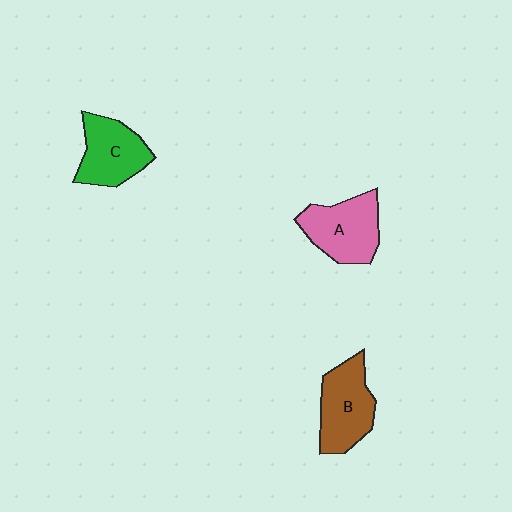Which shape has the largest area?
Shape A (pink).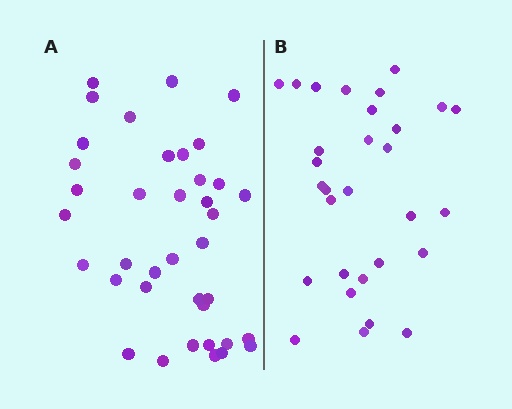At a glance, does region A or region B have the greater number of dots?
Region A (the left region) has more dots.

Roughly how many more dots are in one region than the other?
Region A has roughly 8 or so more dots than region B.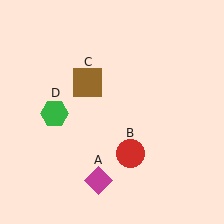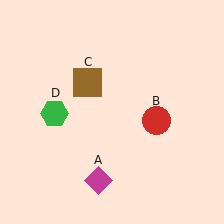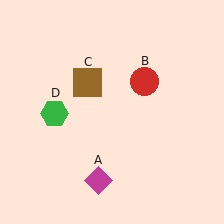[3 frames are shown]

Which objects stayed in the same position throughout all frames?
Magenta diamond (object A) and brown square (object C) and green hexagon (object D) remained stationary.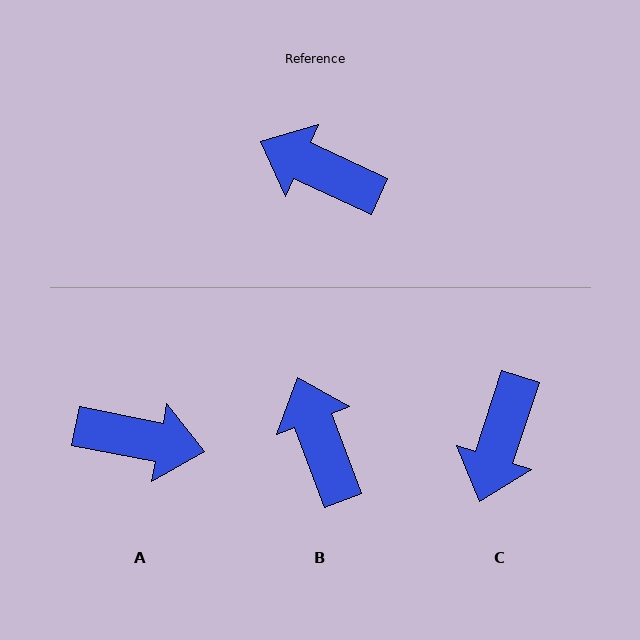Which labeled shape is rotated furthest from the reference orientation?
A, about 166 degrees away.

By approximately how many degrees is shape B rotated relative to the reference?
Approximately 45 degrees clockwise.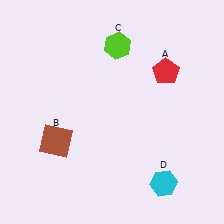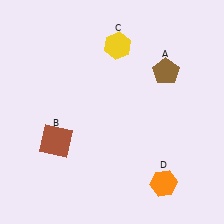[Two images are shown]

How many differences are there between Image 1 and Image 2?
There are 3 differences between the two images.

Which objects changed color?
A changed from red to brown. C changed from lime to yellow. D changed from cyan to orange.